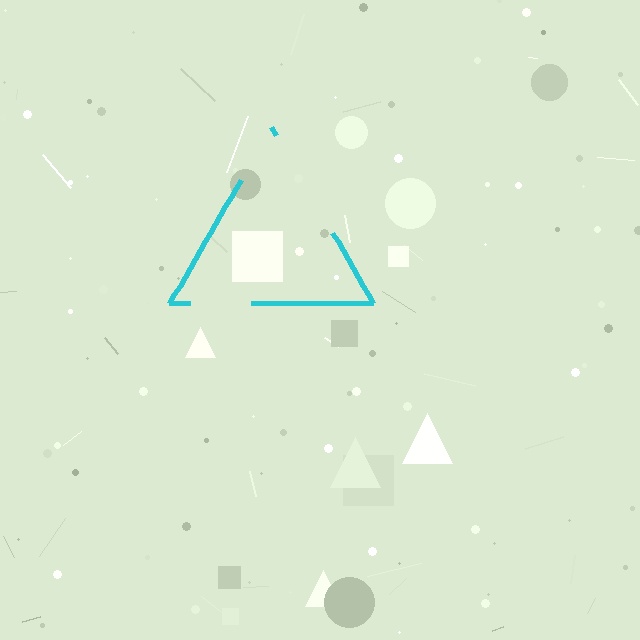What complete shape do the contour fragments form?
The contour fragments form a triangle.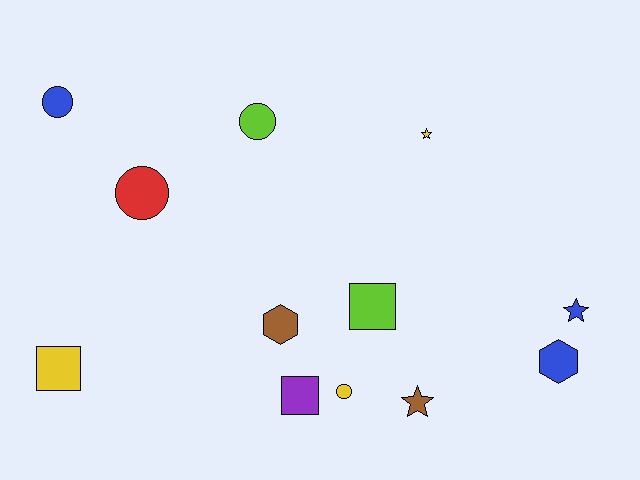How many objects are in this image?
There are 12 objects.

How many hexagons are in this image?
There are 2 hexagons.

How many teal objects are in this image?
There are no teal objects.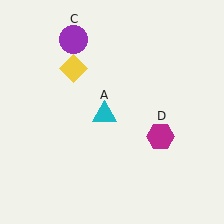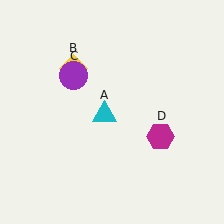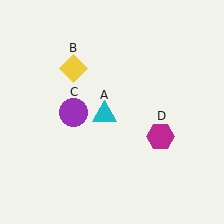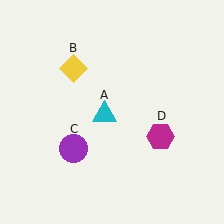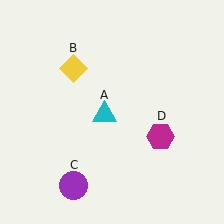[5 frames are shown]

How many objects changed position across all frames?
1 object changed position: purple circle (object C).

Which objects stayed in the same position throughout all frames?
Cyan triangle (object A) and yellow diamond (object B) and magenta hexagon (object D) remained stationary.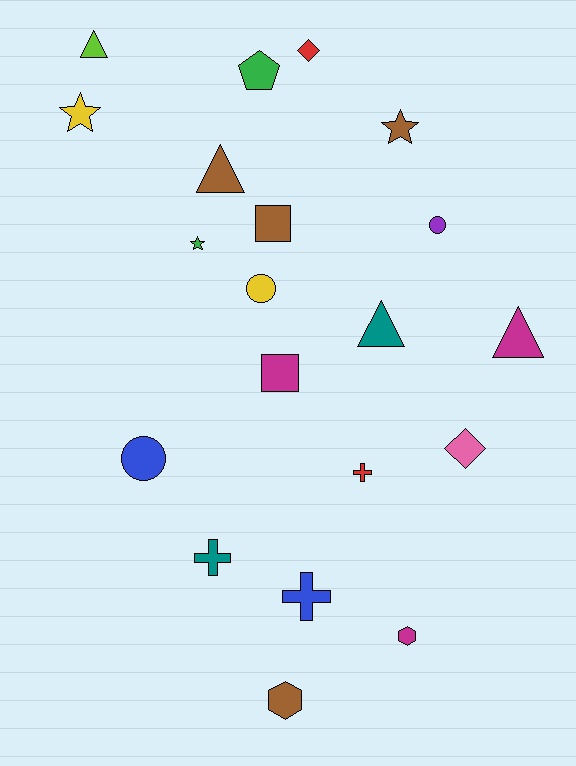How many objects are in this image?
There are 20 objects.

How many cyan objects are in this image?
There are no cyan objects.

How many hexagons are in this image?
There are 2 hexagons.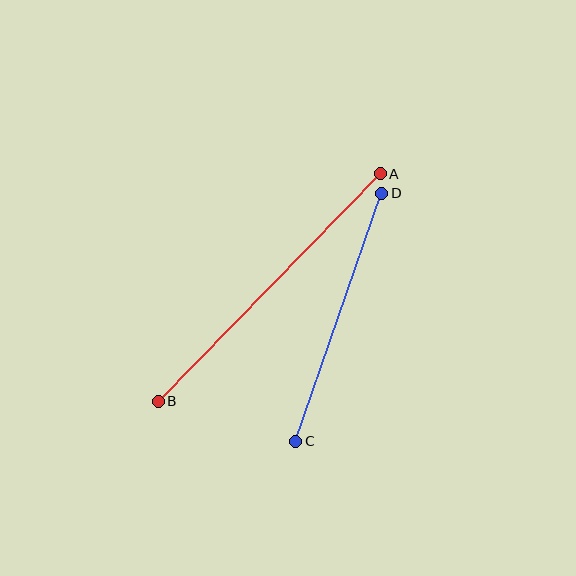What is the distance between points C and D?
The distance is approximately 262 pixels.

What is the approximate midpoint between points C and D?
The midpoint is at approximately (339, 317) pixels.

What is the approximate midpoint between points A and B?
The midpoint is at approximately (269, 287) pixels.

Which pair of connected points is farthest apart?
Points A and B are farthest apart.